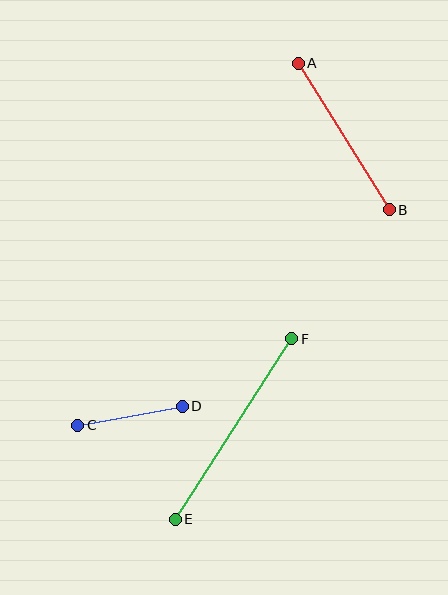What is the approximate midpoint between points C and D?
The midpoint is at approximately (130, 416) pixels.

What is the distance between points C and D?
The distance is approximately 106 pixels.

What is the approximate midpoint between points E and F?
The midpoint is at approximately (233, 429) pixels.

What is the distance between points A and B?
The distance is approximately 173 pixels.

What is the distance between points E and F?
The distance is approximately 215 pixels.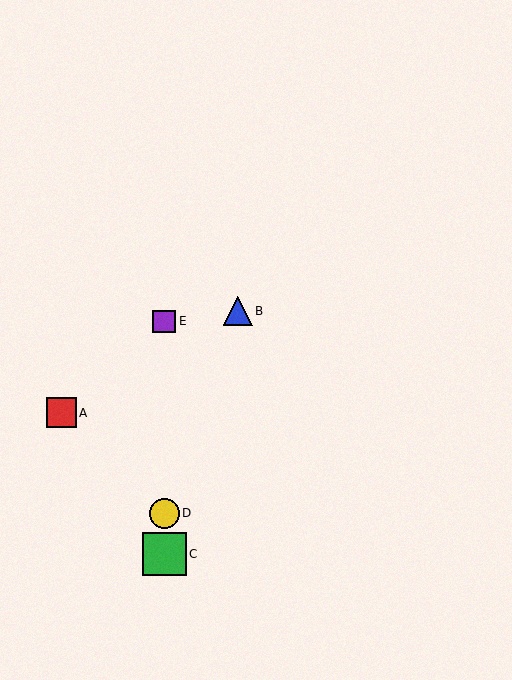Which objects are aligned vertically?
Objects C, D, E are aligned vertically.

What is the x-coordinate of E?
Object E is at x≈164.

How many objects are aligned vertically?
3 objects (C, D, E) are aligned vertically.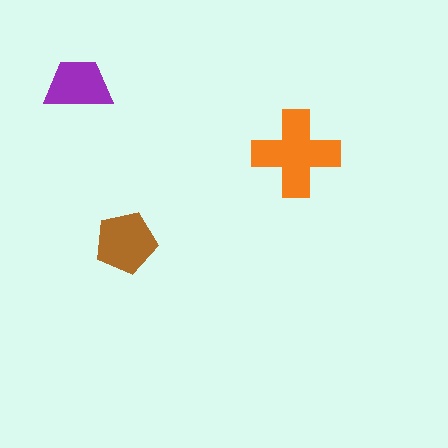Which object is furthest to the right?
The orange cross is rightmost.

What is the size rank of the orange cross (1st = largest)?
1st.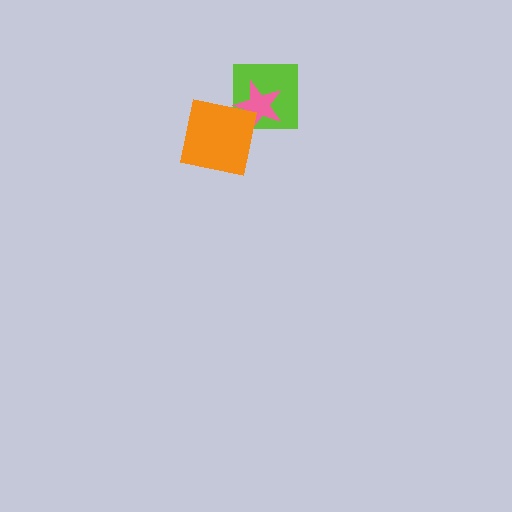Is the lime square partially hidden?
Yes, it is partially covered by another shape.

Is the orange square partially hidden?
No, no other shape covers it.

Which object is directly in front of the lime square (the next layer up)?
The pink star is directly in front of the lime square.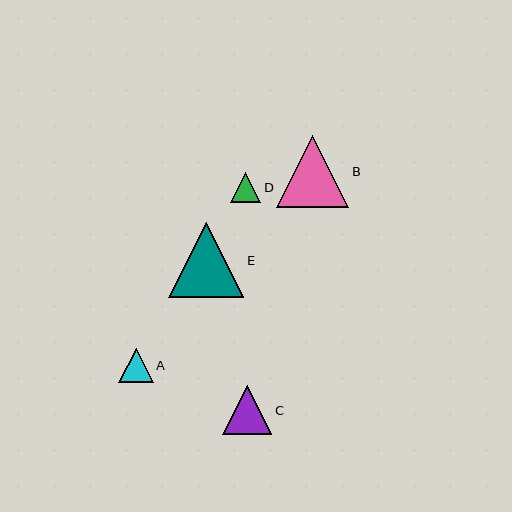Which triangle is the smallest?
Triangle D is the smallest with a size of approximately 30 pixels.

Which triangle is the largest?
Triangle E is the largest with a size of approximately 75 pixels.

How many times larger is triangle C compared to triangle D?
Triangle C is approximately 1.6 times the size of triangle D.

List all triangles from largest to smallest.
From largest to smallest: E, B, C, A, D.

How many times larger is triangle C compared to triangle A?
Triangle C is approximately 1.4 times the size of triangle A.